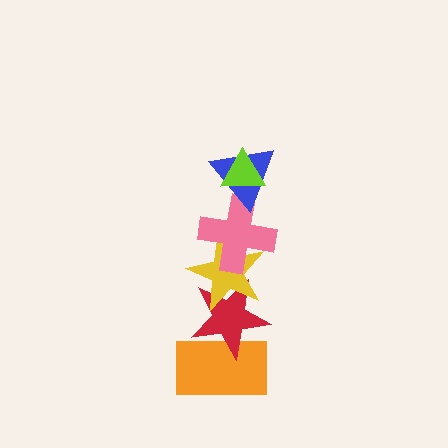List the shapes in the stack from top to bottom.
From top to bottom: the lime triangle, the blue triangle, the pink cross, the yellow star, the red star, the orange rectangle.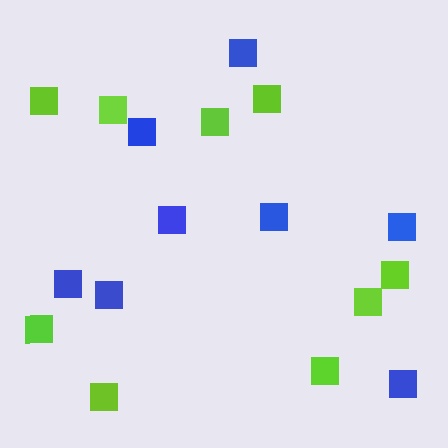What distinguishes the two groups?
There are 2 groups: one group of lime squares (9) and one group of blue squares (8).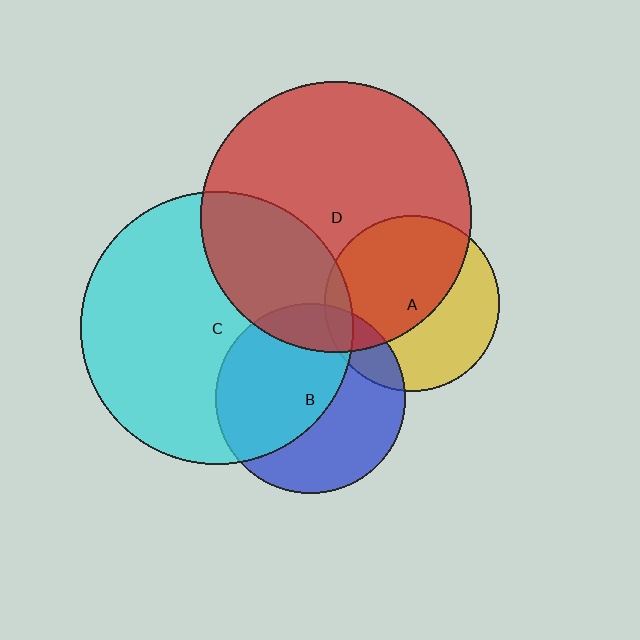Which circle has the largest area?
Circle C (cyan).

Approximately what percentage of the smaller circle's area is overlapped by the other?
Approximately 15%.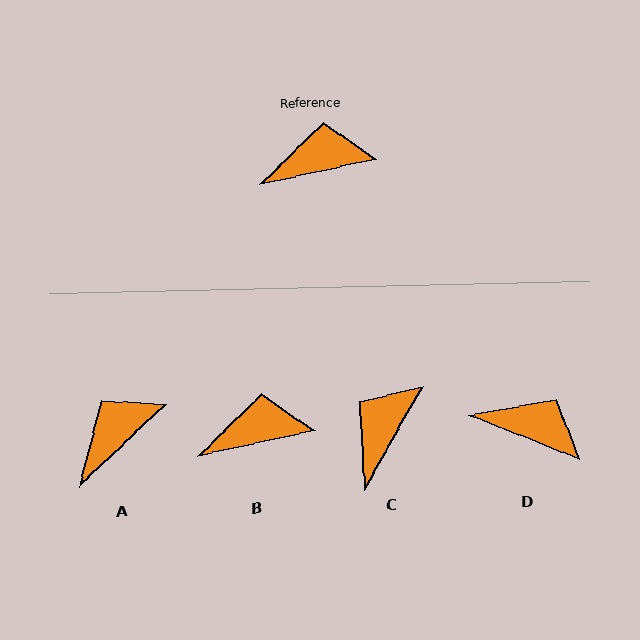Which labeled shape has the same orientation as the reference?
B.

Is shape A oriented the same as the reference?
No, it is off by about 31 degrees.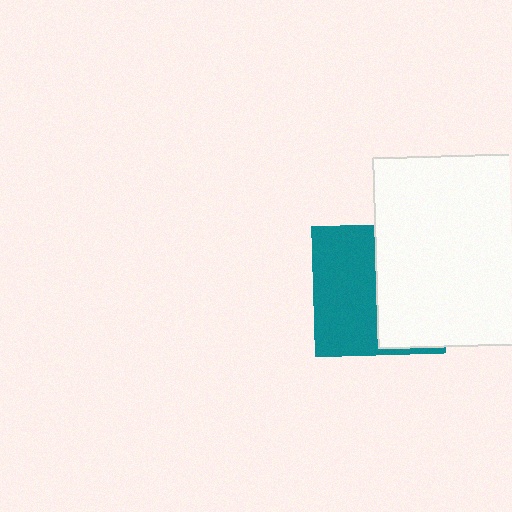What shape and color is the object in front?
The object in front is a white square.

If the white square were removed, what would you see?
You would see the complete teal square.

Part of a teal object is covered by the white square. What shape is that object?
It is a square.